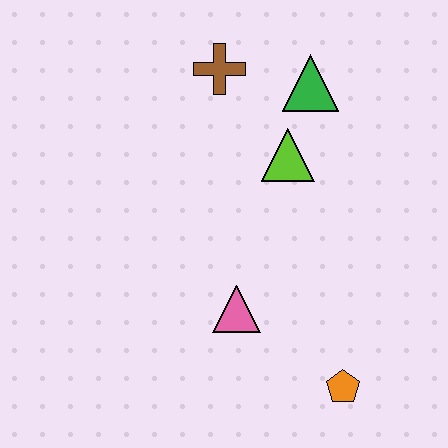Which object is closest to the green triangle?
The lime triangle is closest to the green triangle.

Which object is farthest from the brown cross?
The orange pentagon is farthest from the brown cross.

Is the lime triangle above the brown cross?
No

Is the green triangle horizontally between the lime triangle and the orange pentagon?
Yes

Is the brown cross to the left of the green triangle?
Yes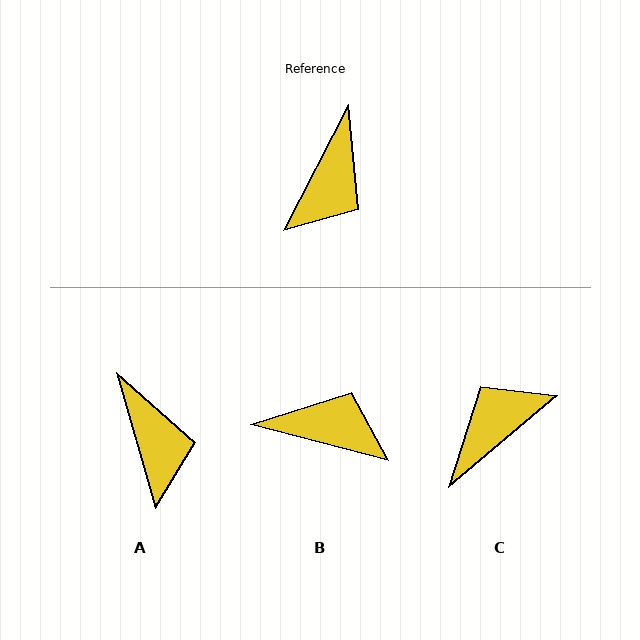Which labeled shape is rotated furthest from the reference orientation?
C, about 157 degrees away.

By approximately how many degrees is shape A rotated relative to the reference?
Approximately 43 degrees counter-clockwise.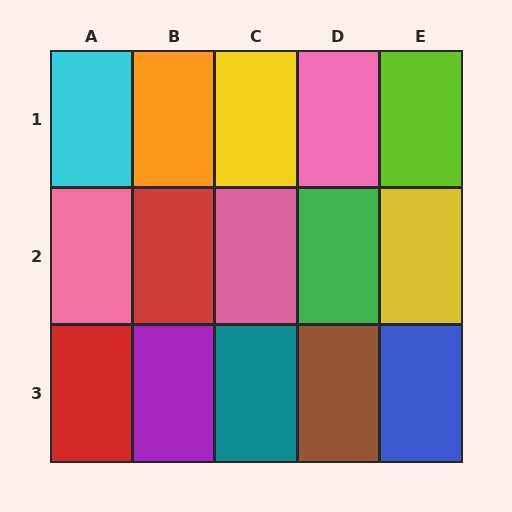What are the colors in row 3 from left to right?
Red, purple, teal, brown, blue.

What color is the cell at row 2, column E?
Yellow.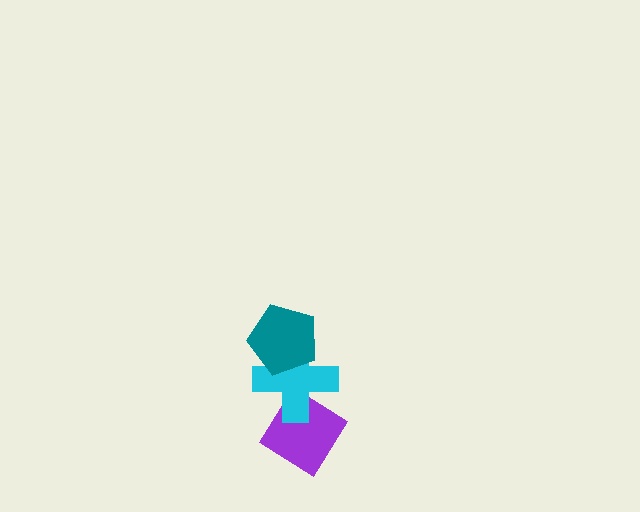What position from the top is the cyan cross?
The cyan cross is 2nd from the top.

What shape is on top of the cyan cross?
The teal pentagon is on top of the cyan cross.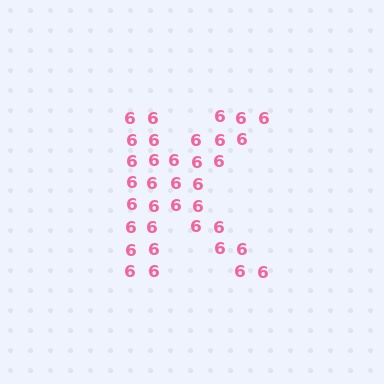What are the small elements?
The small elements are digit 6's.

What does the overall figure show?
The overall figure shows the letter K.